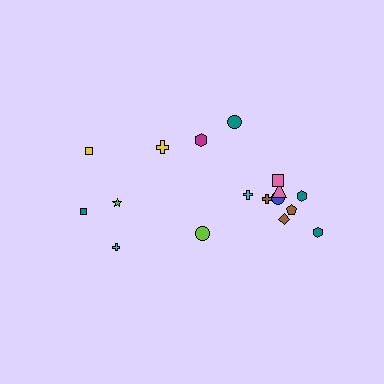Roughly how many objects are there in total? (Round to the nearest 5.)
Roughly 15 objects in total.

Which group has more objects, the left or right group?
The right group.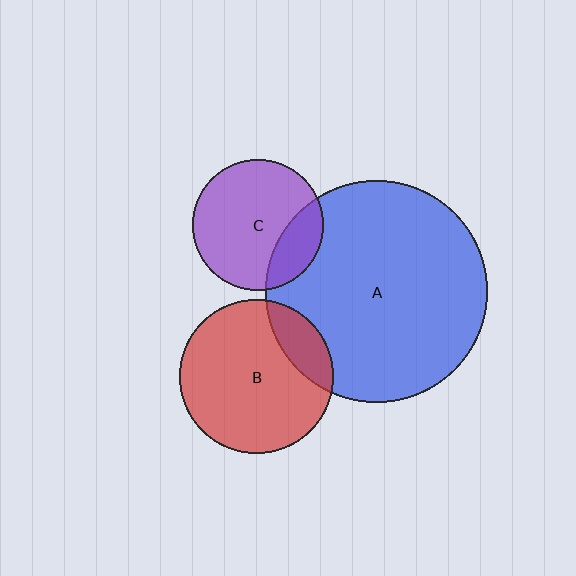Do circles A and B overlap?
Yes.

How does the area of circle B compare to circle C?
Approximately 1.4 times.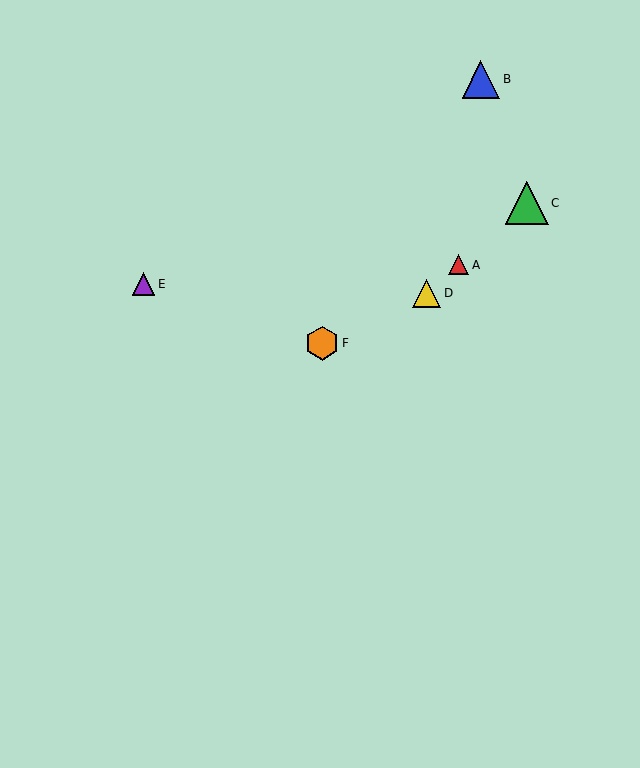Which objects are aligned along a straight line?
Objects A, C, D are aligned along a straight line.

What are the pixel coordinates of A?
Object A is at (458, 265).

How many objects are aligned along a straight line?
3 objects (A, C, D) are aligned along a straight line.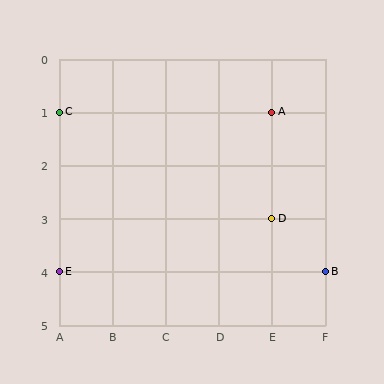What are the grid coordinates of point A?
Point A is at grid coordinates (E, 1).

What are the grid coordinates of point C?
Point C is at grid coordinates (A, 1).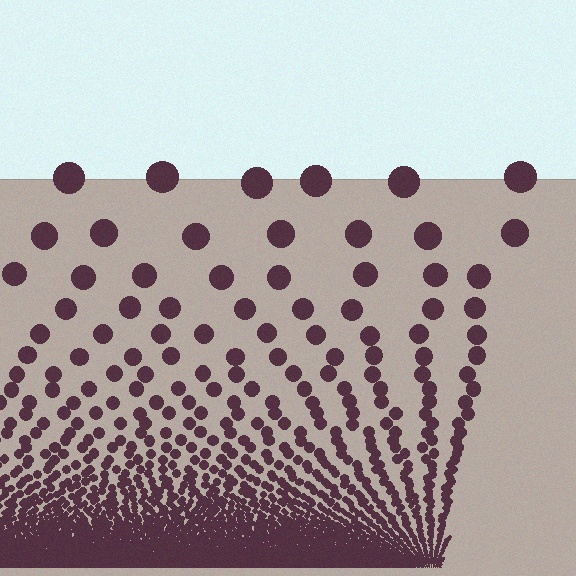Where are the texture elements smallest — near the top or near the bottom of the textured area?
Near the bottom.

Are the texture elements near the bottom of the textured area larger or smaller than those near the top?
Smaller. The gradient is inverted — elements near the bottom are smaller and denser.